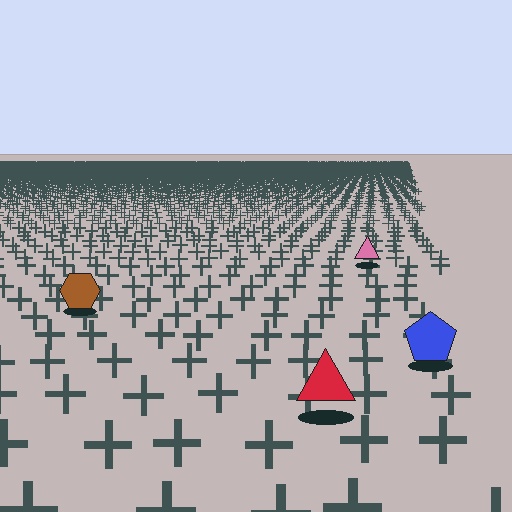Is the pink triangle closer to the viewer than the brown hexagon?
No. The brown hexagon is closer — you can tell from the texture gradient: the ground texture is coarser near it.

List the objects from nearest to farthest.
From nearest to farthest: the red triangle, the blue pentagon, the brown hexagon, the pink triangle.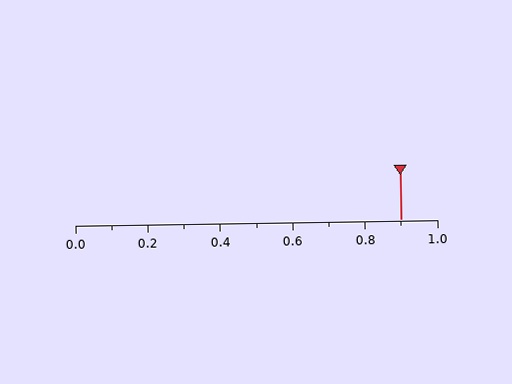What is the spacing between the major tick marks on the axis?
The major ticks are spaced 0.2 apart.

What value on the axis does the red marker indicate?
The marker indicates approximately 0.9.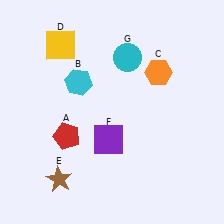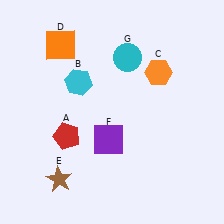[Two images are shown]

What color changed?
The square (D) changed from yellow in Image 1 to orange in Image 2.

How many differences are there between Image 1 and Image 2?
There is 1 difference between the two images.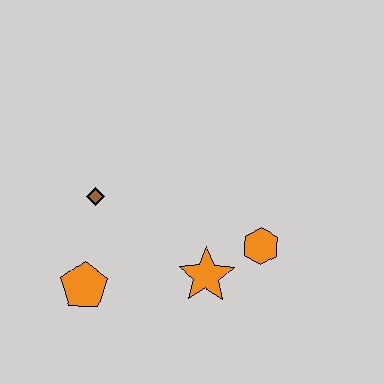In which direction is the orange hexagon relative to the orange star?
The orange hexagon is to the right of the orange star.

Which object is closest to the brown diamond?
The orange pentagon is closest to the brown diamond.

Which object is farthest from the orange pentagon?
The orange hexagon is farthest from the orange pentagon.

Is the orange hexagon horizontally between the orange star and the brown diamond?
No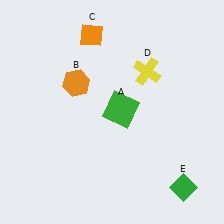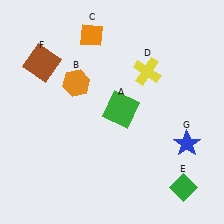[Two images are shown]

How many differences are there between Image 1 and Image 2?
There are 2 differences between the two images.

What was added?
A brown square (F), a blue star (G) were added in Image 2.